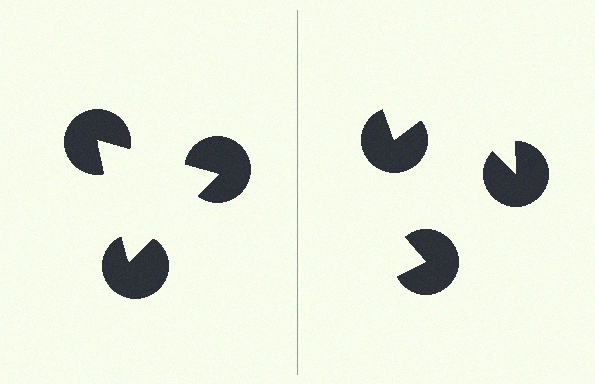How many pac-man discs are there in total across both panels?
6 — 3 on each side.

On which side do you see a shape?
An illusory triangle appears on the left side. On the right side the wedge cuts are rotated, so no coherent shape forms.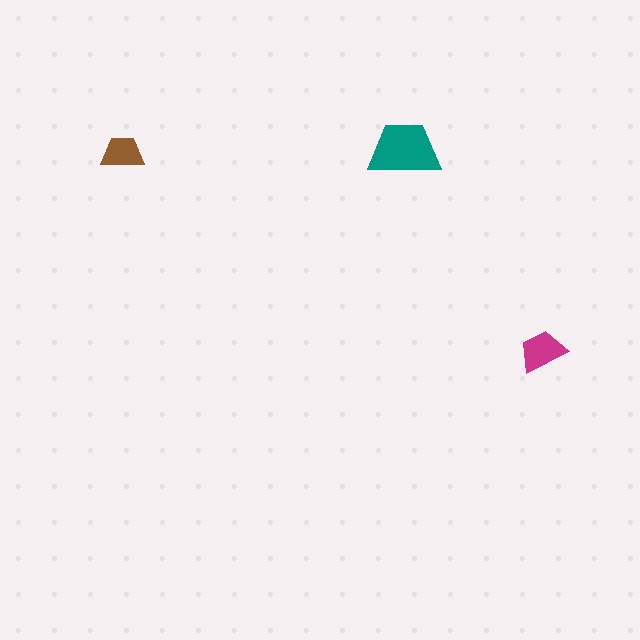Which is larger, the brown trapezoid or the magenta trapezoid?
The magenta one.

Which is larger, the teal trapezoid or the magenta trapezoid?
The teal one.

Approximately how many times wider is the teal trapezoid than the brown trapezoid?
About 1.5 times wider.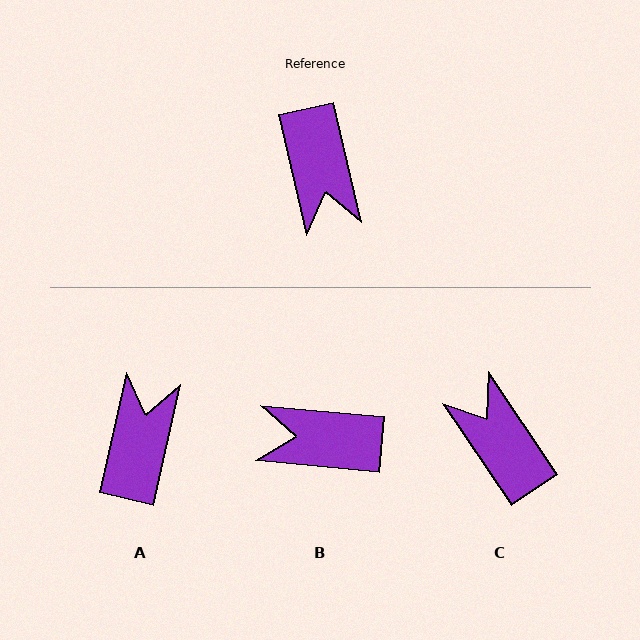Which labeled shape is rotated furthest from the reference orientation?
C, about 159 degrees away.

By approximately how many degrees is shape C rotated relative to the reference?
Approximately 159 degrees clockwise.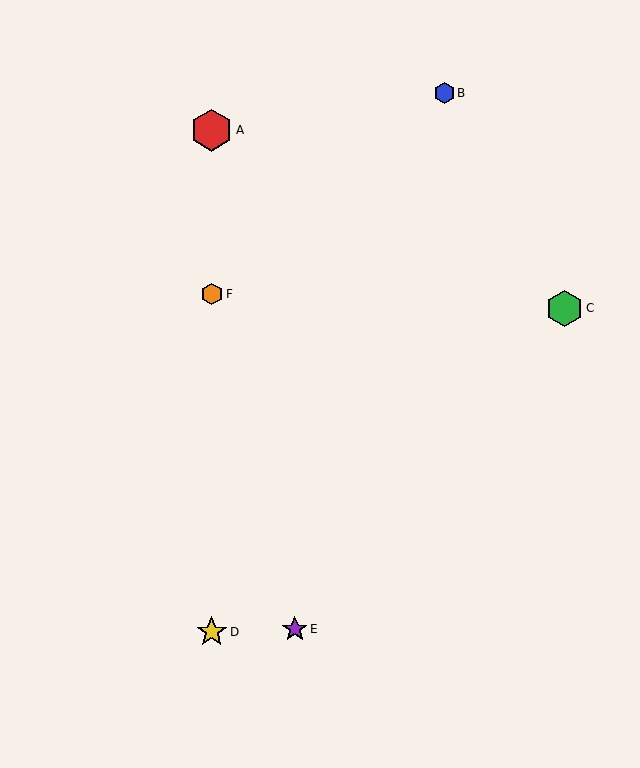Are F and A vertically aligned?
Yes, both are at x≈212.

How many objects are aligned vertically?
3 objects (A, D, F) are aligned vertically.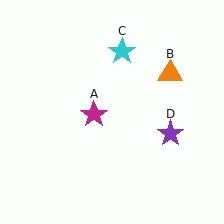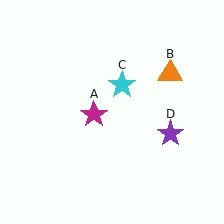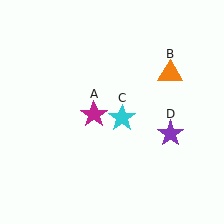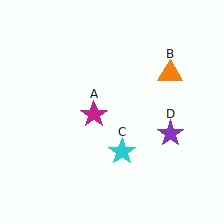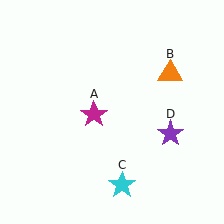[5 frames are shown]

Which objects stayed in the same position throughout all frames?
Magenta star (object A) and orange triangle (object B) and purple star (object D) remained stationary.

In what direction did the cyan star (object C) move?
The cyan star (object C) moved down.